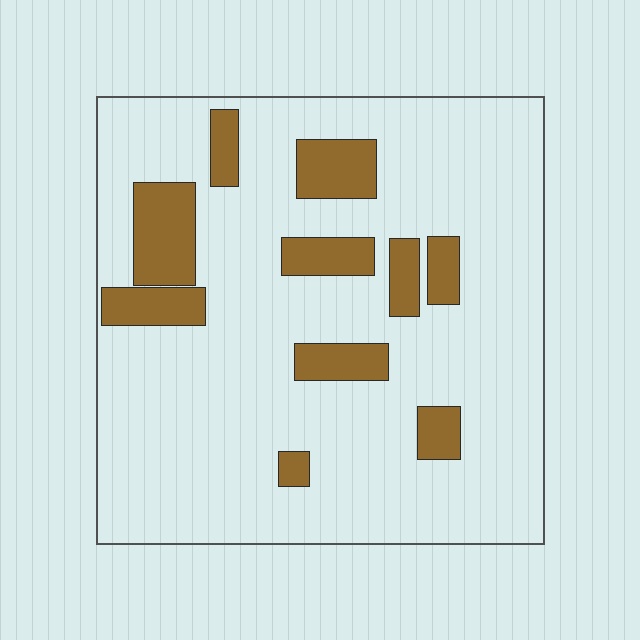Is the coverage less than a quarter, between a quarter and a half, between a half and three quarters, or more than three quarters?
Less than a quarter.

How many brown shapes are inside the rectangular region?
10.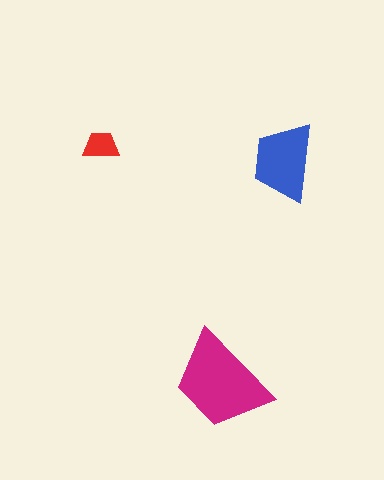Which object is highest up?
The red trapezoid is topmost.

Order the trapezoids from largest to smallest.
the magenta one, the blue one, the red one.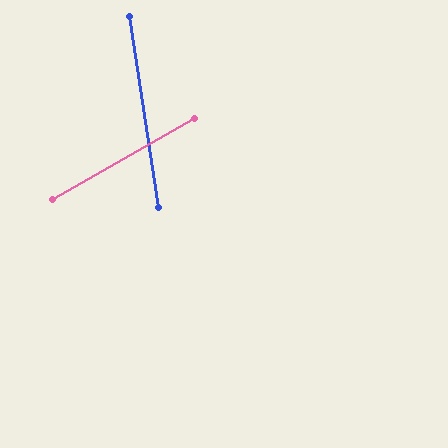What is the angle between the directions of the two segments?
Approximately 69 degrees.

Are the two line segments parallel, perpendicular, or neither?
Neither parallel nor perpendicular — they differ by about 69°.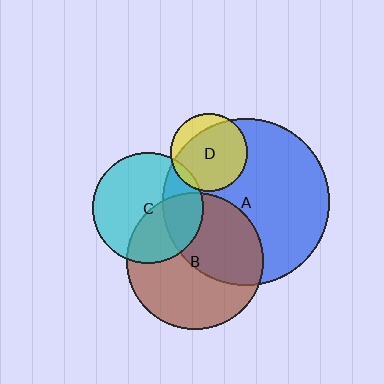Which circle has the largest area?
Circle A (blue).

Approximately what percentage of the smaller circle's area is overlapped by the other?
Approximately 10%.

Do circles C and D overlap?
Yes.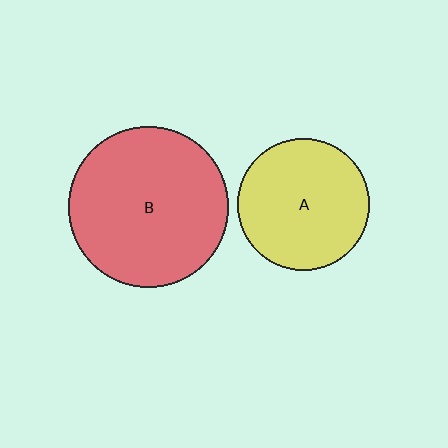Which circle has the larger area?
Circle B (red).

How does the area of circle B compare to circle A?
Approximately 1.5 times.